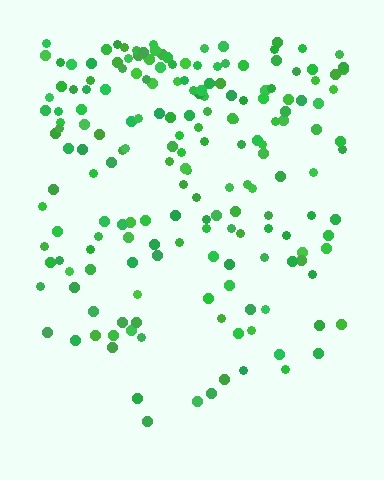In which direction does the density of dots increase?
From bottom to top, with the top side densest.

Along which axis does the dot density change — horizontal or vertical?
Vertical.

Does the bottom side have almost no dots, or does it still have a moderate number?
Still a moderate number, just noticeably fewer than the top.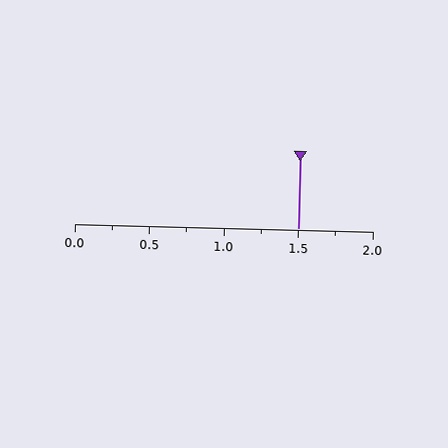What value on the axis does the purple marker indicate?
The marker indicates approximately 1.5.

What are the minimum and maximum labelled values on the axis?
The axis runs from 0.0 to 2.0.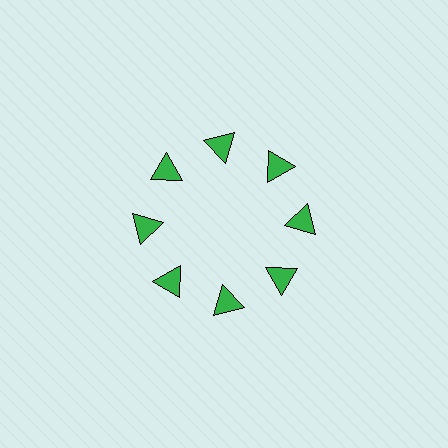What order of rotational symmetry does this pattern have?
This pattern has 8-fold rotational symmetry.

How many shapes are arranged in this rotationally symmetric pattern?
There are 8 shapes, arranged in 8 groups of 1.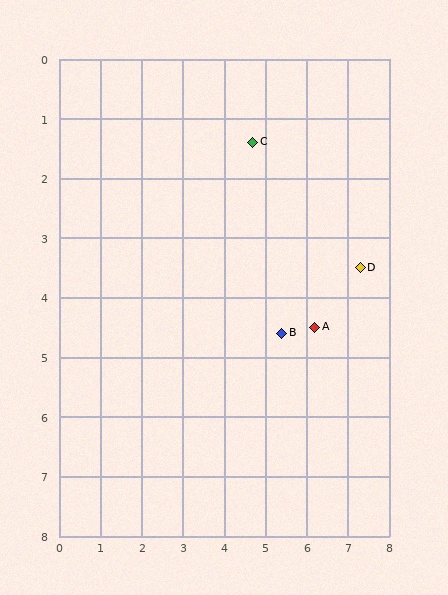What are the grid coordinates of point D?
Point D is at approximately (7.3, 3.5).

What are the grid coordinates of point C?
Point C is at approximately (4.7, 1.4).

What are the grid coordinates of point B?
Point B is at approximately (5.4, 4.6).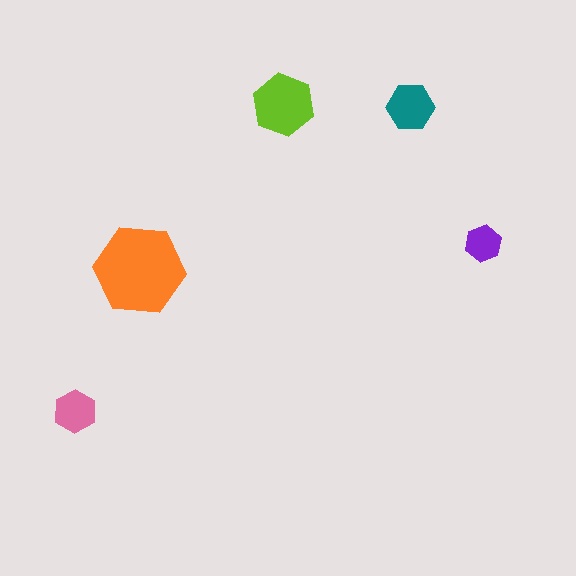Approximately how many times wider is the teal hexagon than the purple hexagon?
About 1.5 times wider.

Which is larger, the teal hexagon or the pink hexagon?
The teal one.